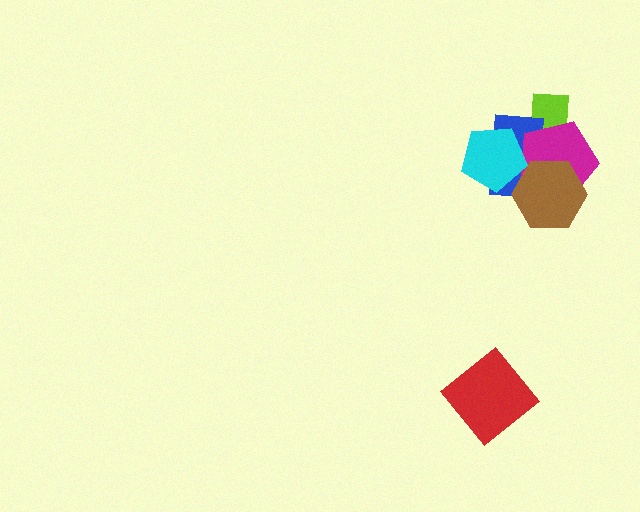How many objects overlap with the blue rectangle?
4 objects overlap with the blue rectangle.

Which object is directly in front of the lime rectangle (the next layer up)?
The blue rectangle is directly in front of the lime rectangle.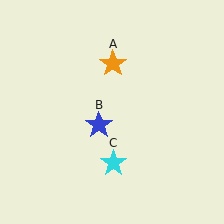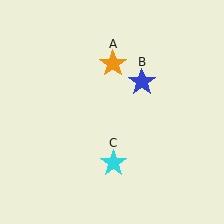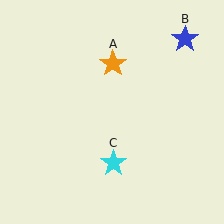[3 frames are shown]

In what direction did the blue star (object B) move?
The blue star (object B) moved up and to the right.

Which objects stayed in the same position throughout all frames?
Orange star (object A) and cyan star (object C) remained stationary.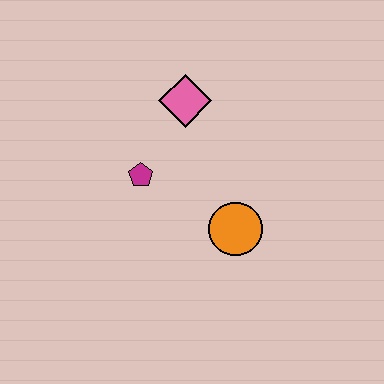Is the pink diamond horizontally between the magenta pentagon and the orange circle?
Yes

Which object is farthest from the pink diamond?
The orange circle is farthest from the pink diamond.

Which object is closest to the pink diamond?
The magenta pentagon is closest to the pink diamond.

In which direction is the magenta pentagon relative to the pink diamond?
The magenta pentagon is below the pink diamond.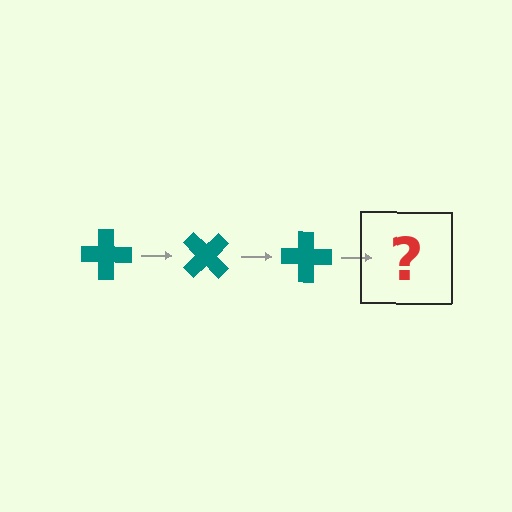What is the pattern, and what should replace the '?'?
The pattern is that the cross rotates 45 degrees each step. The '?' should be a teal cross rotated 135 degrees.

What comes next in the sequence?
The next element should be a teal cross rotated 135 degrees.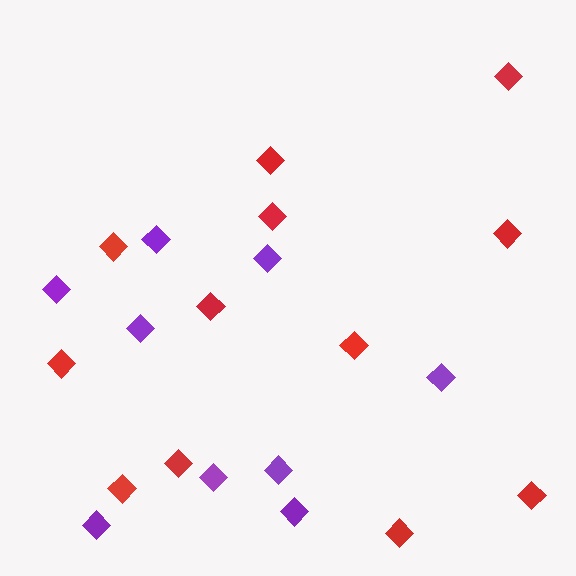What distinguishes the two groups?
There are 2 groups: one group of red diamonds (12) and one group of purple diamonds (9).